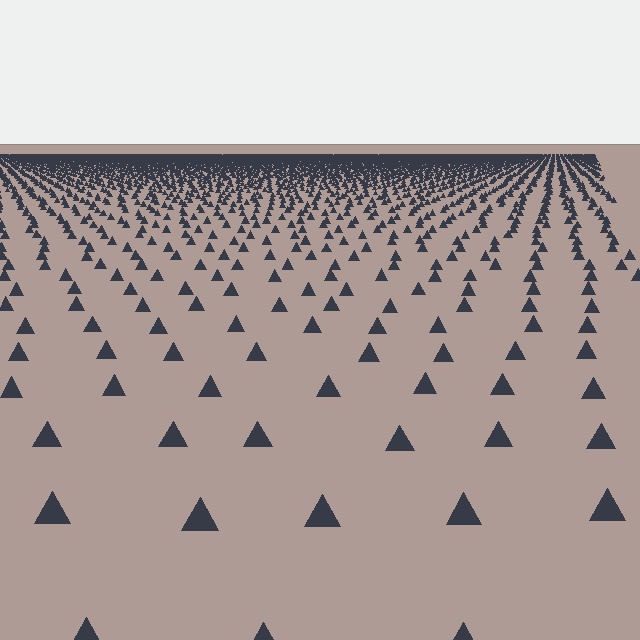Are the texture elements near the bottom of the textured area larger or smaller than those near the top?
Larger. Near the bottom, elements are closer to the viewer and appear at a bigger on-screen size.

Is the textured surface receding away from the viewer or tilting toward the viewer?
The surface is receding away from the viewer. Texture elements get smaller and denser toward the top.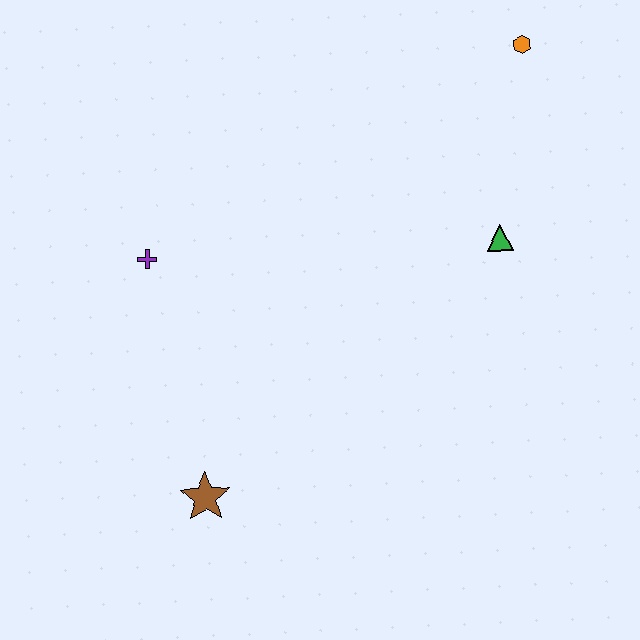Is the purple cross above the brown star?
Yes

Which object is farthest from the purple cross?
The orange hexagon is farthest from the purple cross.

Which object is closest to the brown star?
The purple cross is closest to the brown star.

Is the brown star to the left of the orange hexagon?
Yes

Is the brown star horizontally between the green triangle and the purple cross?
Yes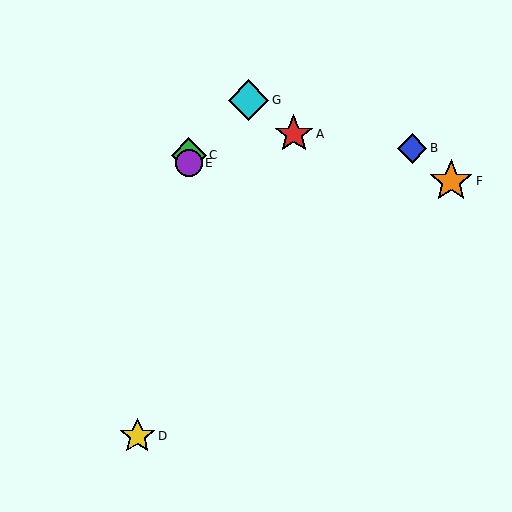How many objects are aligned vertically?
2 objects (C, E) are aligned vertically.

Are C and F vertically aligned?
No, C is at x≈189 and F is at x≈451.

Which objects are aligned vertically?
Objects C, E are aligned vertically.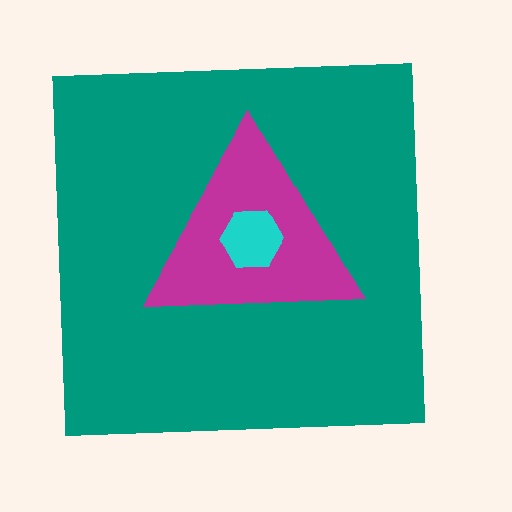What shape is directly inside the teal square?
The magenta triangle.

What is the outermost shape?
The teal square.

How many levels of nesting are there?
3.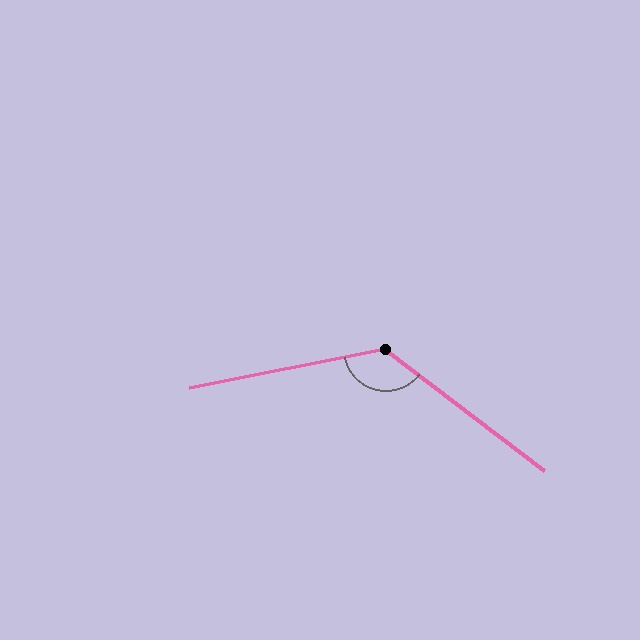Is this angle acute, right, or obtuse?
It is obtuse.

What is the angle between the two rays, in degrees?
Approximately 131 degrees.